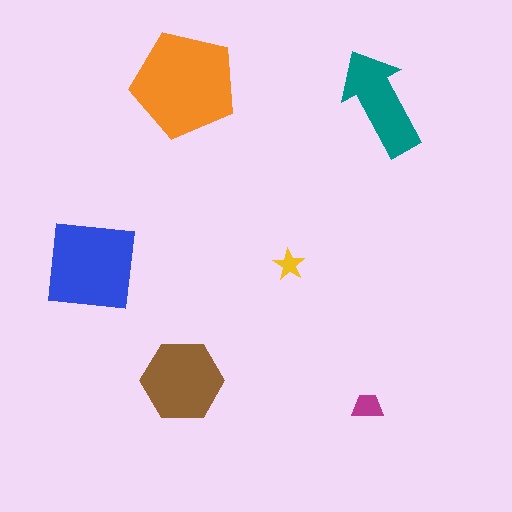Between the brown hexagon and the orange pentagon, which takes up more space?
The orange pentagon.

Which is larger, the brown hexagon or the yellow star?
The brown hexagon.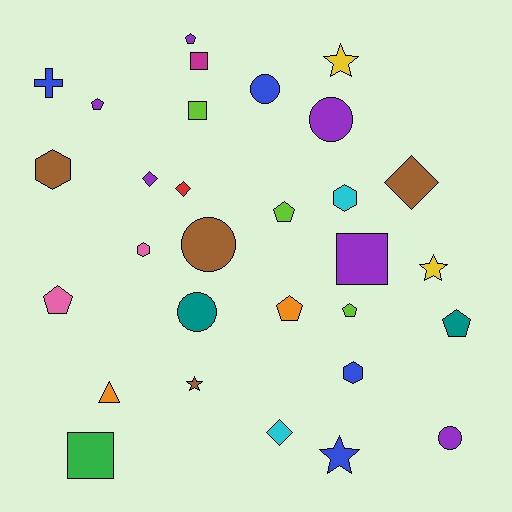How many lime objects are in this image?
There are 3 lime objects.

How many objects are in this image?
There are 30 objects.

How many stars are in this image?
There are 4 stars.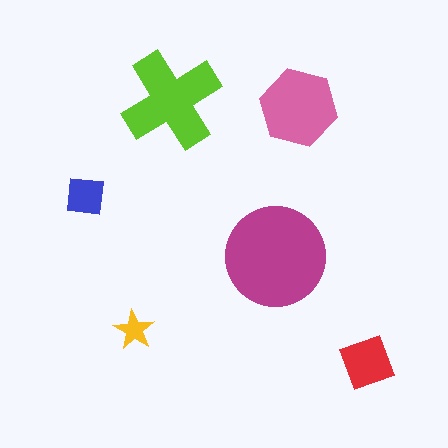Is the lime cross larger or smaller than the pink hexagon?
Larger.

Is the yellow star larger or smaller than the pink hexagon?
Smaller.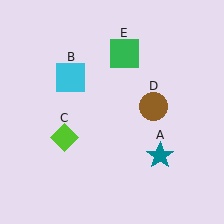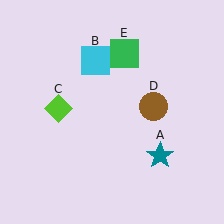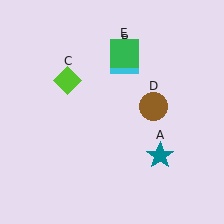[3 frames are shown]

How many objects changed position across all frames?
2 objects changed position: cyan square (object B), lime diamond (object C).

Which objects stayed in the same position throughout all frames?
Teal star (object A) and brown circle (object D) and green square (object E) remained stationary.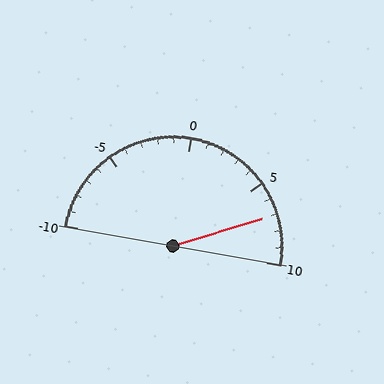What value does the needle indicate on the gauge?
The needle indicates approximately 7.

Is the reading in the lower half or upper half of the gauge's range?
The reading is in the upper half of the range (-10 to 10).